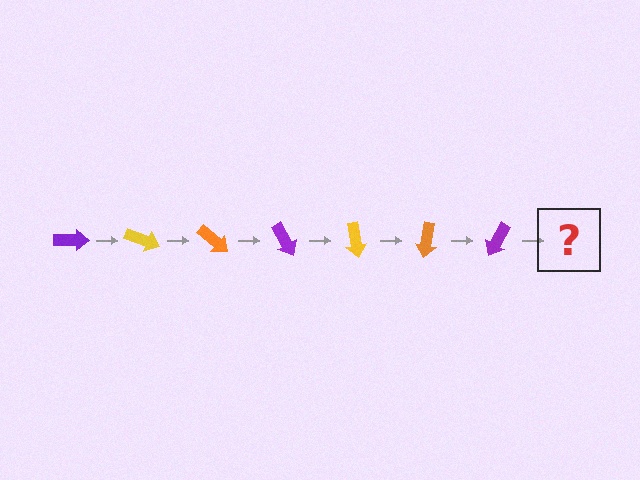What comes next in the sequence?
The next element should be a yellow arrow, rotated 140 degrees from the start.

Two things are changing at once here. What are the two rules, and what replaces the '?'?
The two rules are that it rotates 20 degrees each step and the color cycles through purple, yellow, and orange. The '?' should be a yellow arrow, rotated 140 degrees from the start.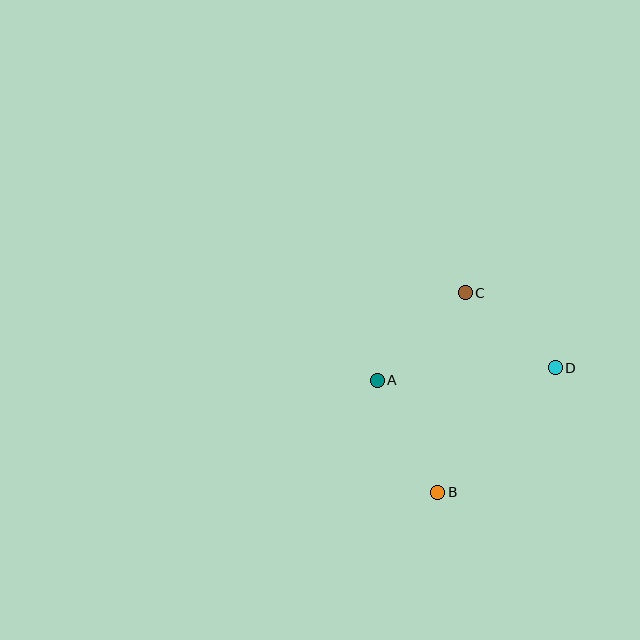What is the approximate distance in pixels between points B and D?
The distance between B and D is approximately 171 pixels.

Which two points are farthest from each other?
Points B and C are farthest from each other.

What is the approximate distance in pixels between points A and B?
The distance between A and B is approximately 127 pixels.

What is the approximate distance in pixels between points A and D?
The distance between A and D is approximately 178 pixels.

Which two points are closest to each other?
Points C and D are closest to each other.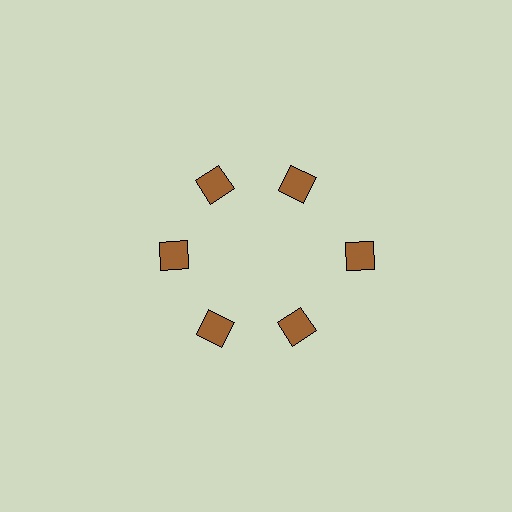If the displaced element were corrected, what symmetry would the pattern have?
It would have 6-fold rotational symmetry — the pattern would map onto itself every 60 degrees.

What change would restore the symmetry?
The symmetry would be restored by moving it inward, back onto the ring so that all 6 squares sit at equal angles and equal distance from the center.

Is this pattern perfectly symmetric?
No. The 6 brown squares are arranged in a ring, but one element near the 3 o'clock position is pushed outward from the center, breaking the 6-fold rotational symmetry.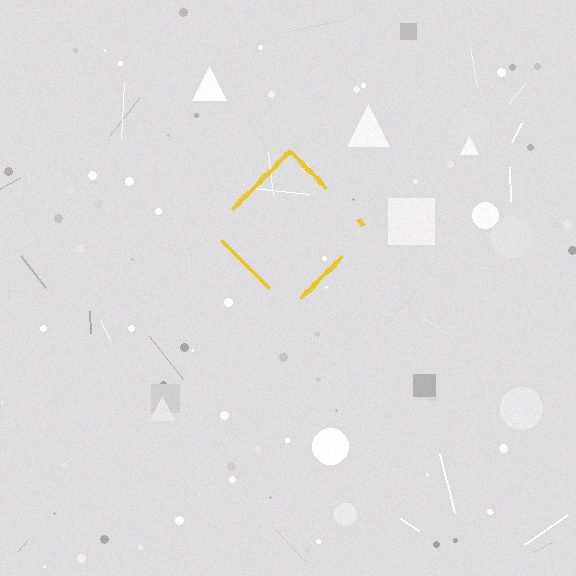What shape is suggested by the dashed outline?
The dashed outline suggests a diamond.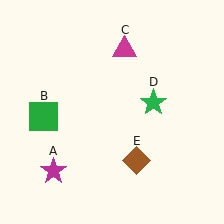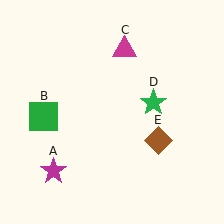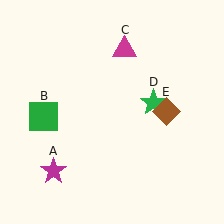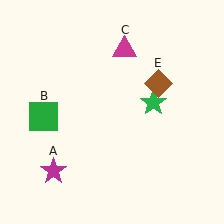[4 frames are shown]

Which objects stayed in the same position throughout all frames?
Magenta star (object A) and green square (object B) and magenta triangle (object C) and green star (object D) remained stationary.